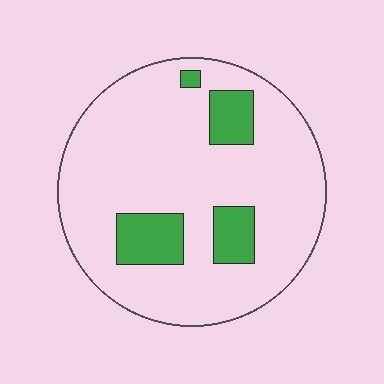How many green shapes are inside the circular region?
4.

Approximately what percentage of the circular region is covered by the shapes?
Approximately 15%.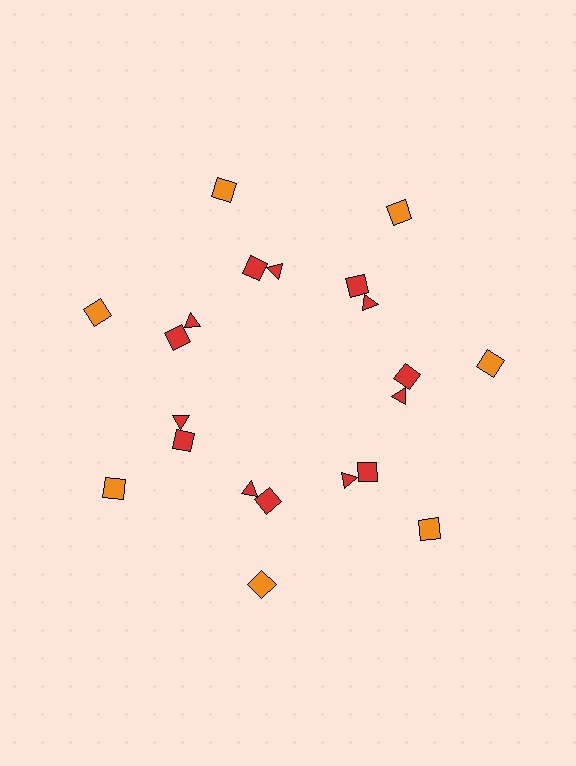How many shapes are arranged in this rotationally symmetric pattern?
There are 21 shapes, arranged in 7 groups of 3.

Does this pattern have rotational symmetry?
Yes, this pattern has 7-fold rotational symmetry. It looks the same after rotating 51 degrees around the center.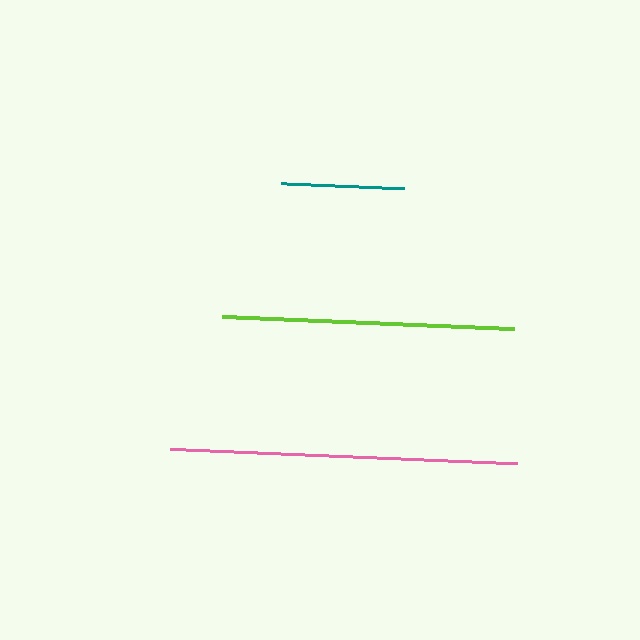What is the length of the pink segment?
The pink segment is approximately 346 pixels long.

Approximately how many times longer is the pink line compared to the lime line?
The pink line is approximately 1.2 times the length of the lime line.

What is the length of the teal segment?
The teal segment is approximately 123 pixels long.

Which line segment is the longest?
The pink line is the longest at approximately 346 pixels.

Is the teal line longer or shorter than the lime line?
The lime line is longer than the teal line.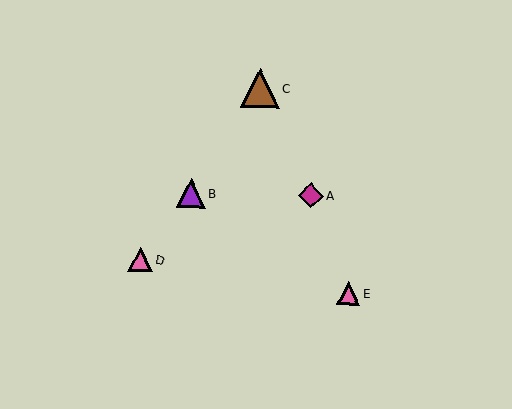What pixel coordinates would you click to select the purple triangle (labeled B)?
Click at (191, 193) to select the purple triangle B.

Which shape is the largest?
The brown triangle (labeled C) is the largest.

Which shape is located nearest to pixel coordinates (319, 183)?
The magenta diamond (labeled A) at (311, 196) is nearest to that location.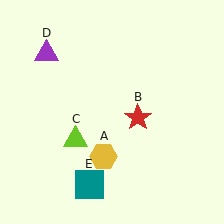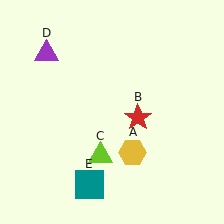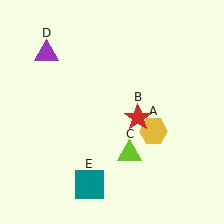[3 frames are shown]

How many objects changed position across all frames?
2 objects changed position: yellow hexagon (object A), lime triangle (object C).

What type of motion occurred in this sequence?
The yellow hexagon (object A), lime triangle (object C) rotated counterclockwise around the center of the scene.